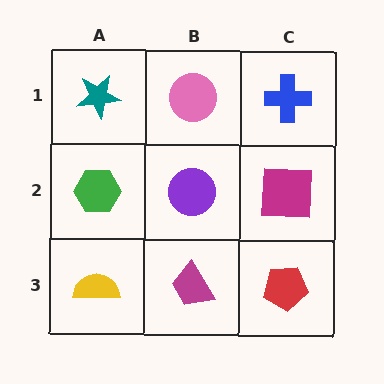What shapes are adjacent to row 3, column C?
A magenta square (row 2, column C), a magenta trapezoid (row 3, column B).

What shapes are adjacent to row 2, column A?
A teal star (row 1, column A), a yellow semicircle (row 3, column A), a purple circle (row 2, column B).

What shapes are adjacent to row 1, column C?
A magenta square (row 2, column C), a pink circle (row 1, column B).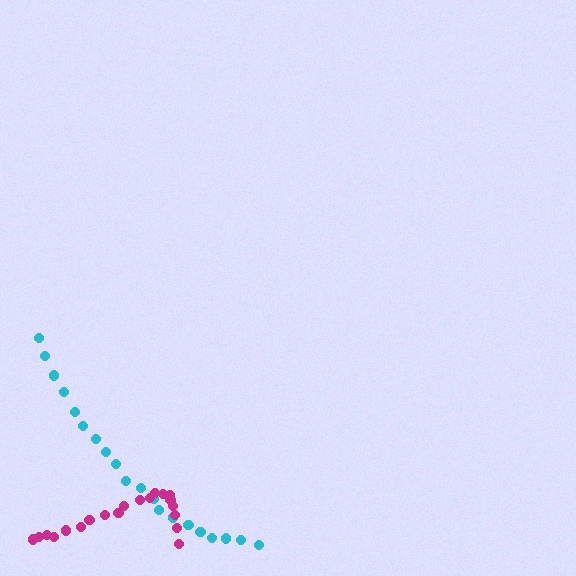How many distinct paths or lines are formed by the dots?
There are 2 distinct paths.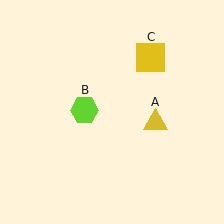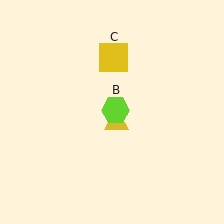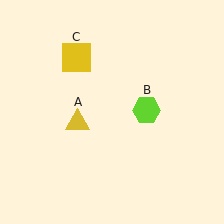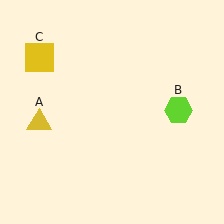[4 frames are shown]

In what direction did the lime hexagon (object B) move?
The lime hexagon (object B) moved right.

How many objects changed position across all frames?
3 objects changed position: yellow triangle (object A), lime hexagon (object B), yellow square (object C).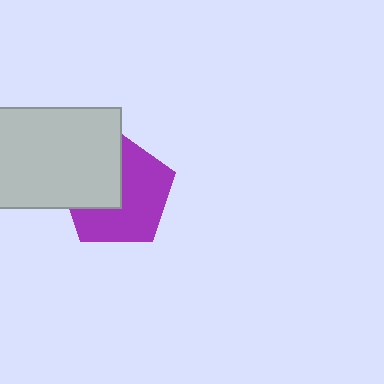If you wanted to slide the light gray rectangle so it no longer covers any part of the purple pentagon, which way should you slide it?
Slide it toward the upper-left — that is the most direct way to separate the two shapes.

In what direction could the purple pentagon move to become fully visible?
The purple pentagon could move toward the lower-right. That would shift it out from behind the light gray rectangle entirely.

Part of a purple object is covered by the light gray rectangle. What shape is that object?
It is a pentagon.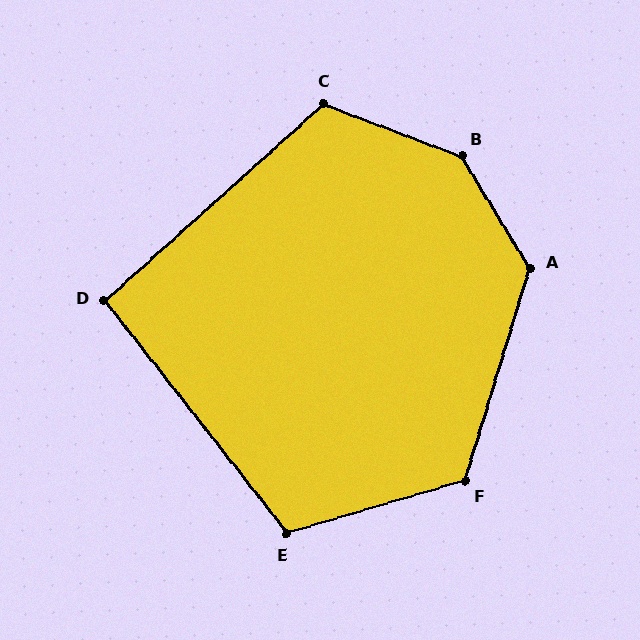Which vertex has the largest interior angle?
B, at approximately 142 degrees.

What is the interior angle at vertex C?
Approximately 117 degrees (obtuse).